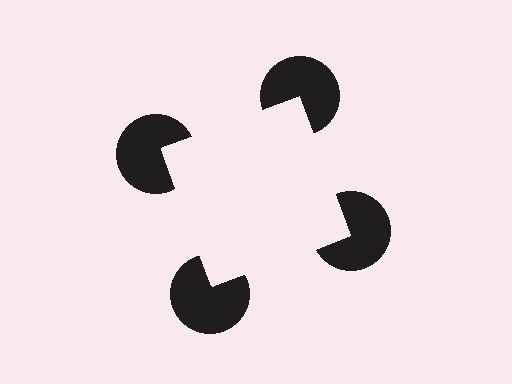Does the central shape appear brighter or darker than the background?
It typically appears slightly brighter than the background, even though no actual brightness change is drawn.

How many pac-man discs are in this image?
There are 4 — one at each vertex of the illusory square.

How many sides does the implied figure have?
4 sides.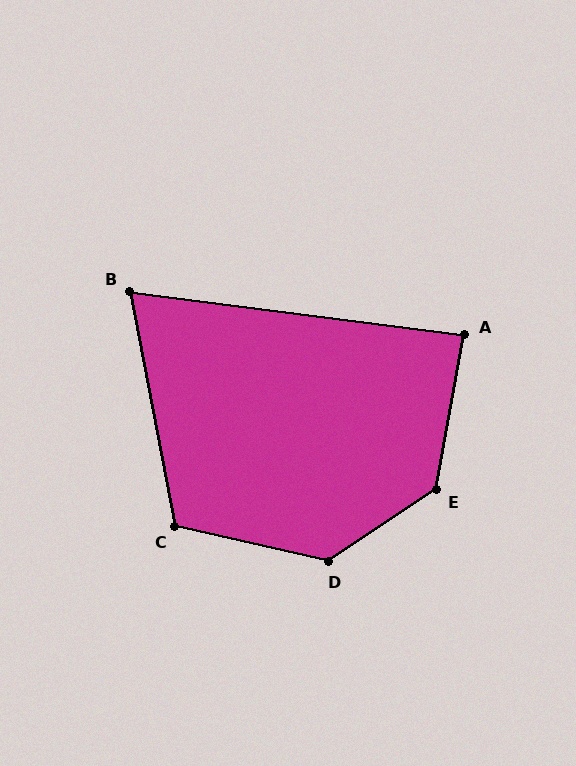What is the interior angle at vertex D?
Approximately 134 degrees (obtuse).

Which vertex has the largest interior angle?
E, at approximately 134 degrees.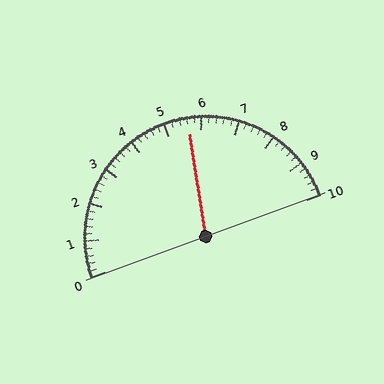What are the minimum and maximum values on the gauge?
The gauge ranges from 0 to 10.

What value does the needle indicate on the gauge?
The needle indicates approximately 5.6.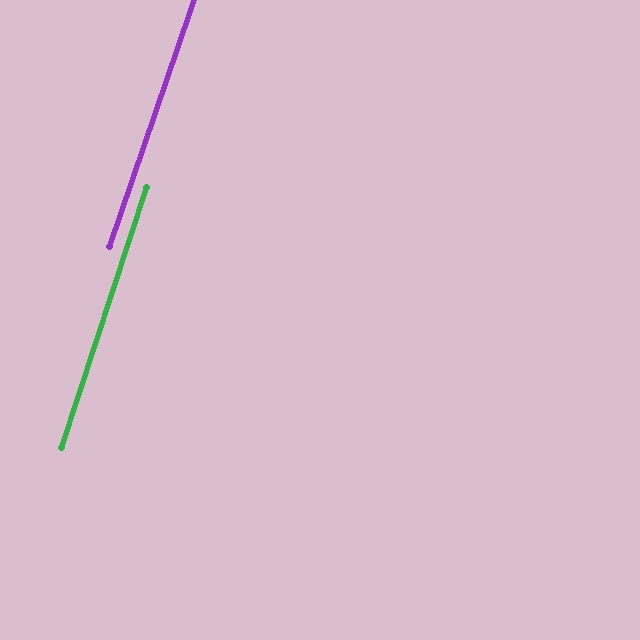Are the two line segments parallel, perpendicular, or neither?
Parallel — their directions differ by only 0.7°.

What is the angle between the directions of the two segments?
Approximately 1 degree.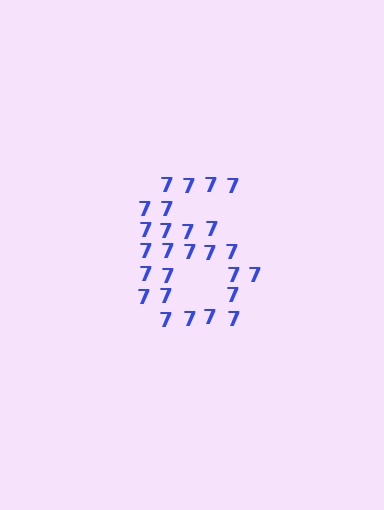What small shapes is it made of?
It is made of small digit 7's.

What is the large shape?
The large shape is the digit 6.